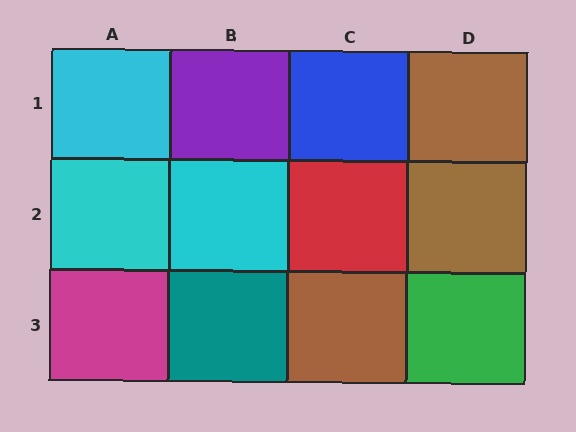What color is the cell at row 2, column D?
Brown.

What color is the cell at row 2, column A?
Cyan.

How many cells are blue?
1 cell is blue.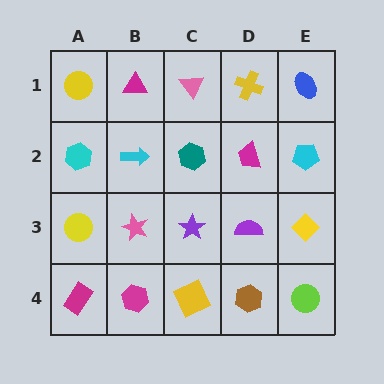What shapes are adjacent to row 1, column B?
A cyan arrow (row 2, column B), a yellow circle (row 1, column A), a pink triangle (row 1, column C).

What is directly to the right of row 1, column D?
A blue ellipse.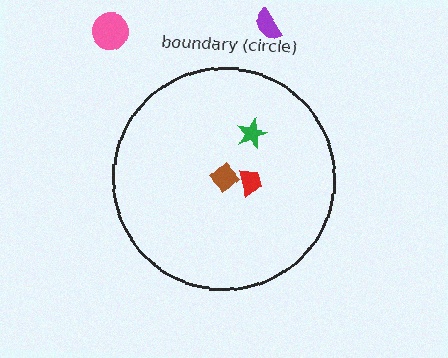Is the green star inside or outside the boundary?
Inside.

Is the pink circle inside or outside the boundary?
Outside.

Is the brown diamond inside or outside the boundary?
Inside.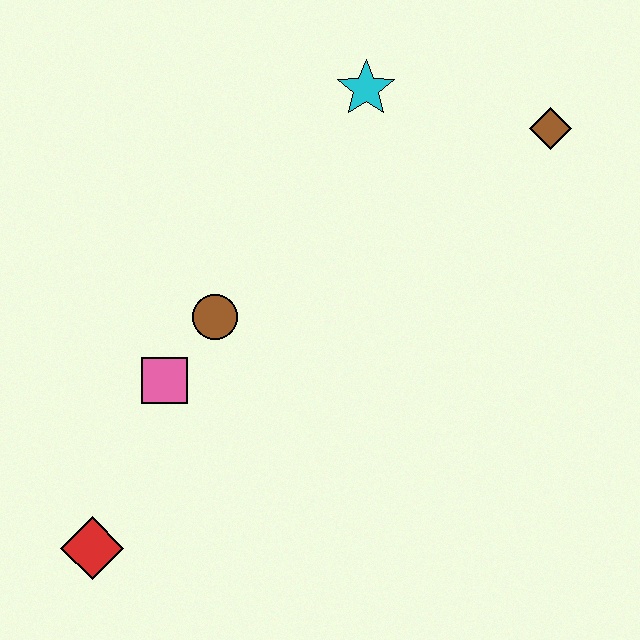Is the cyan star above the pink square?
Yes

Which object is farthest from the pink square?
The brown diamond is farthest from the pink square.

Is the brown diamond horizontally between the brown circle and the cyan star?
No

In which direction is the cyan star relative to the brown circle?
The cyan star is above the brown circle.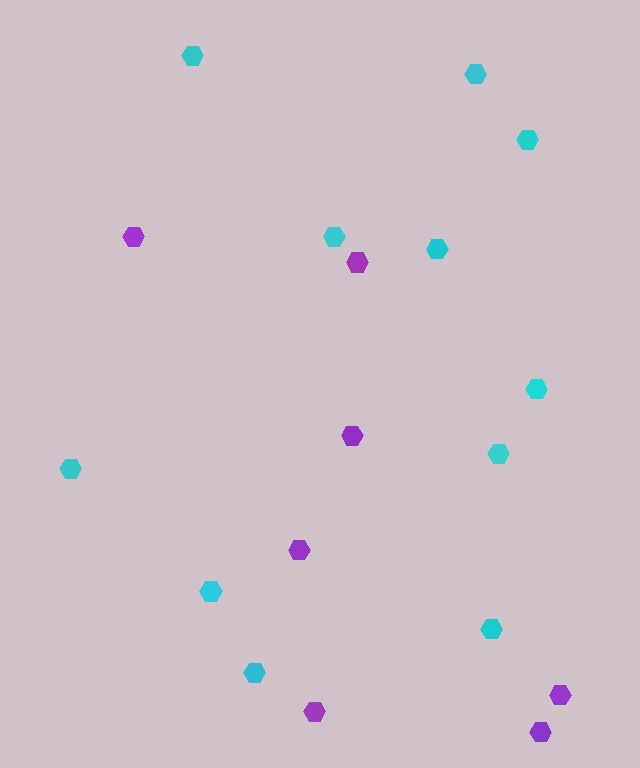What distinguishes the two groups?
There are 2 groups: one group of cyan hexagons (11) and one group of purple hexagons (7).